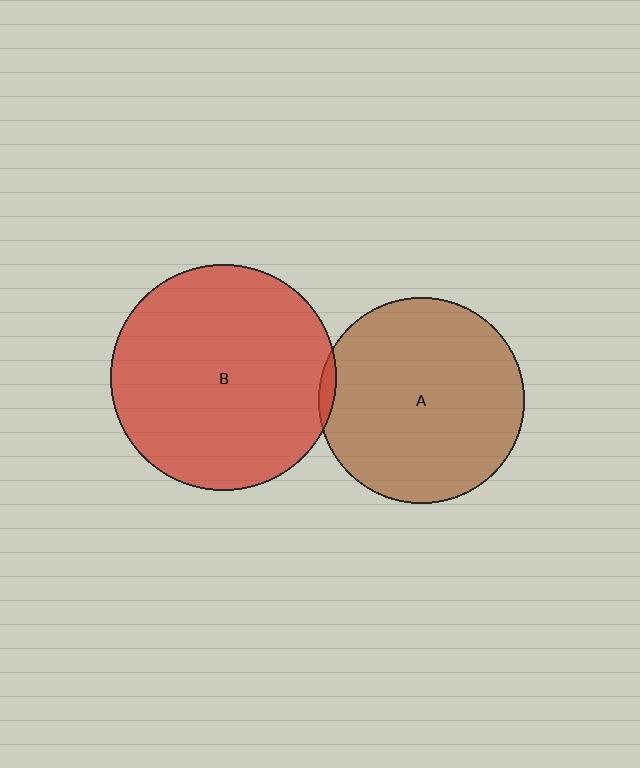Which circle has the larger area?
Circle B (red).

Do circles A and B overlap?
Yes.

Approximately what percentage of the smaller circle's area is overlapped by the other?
Approximately 5%.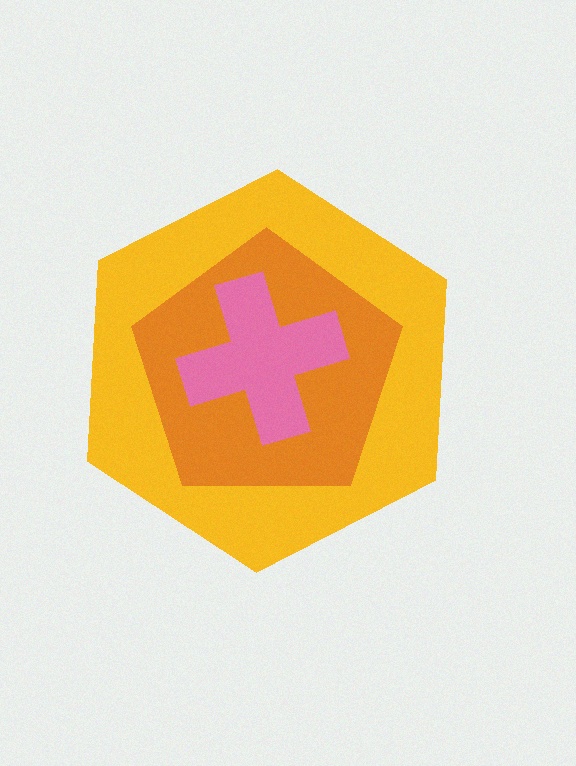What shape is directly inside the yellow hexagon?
The orange pentagon.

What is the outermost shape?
The yellow hexagon.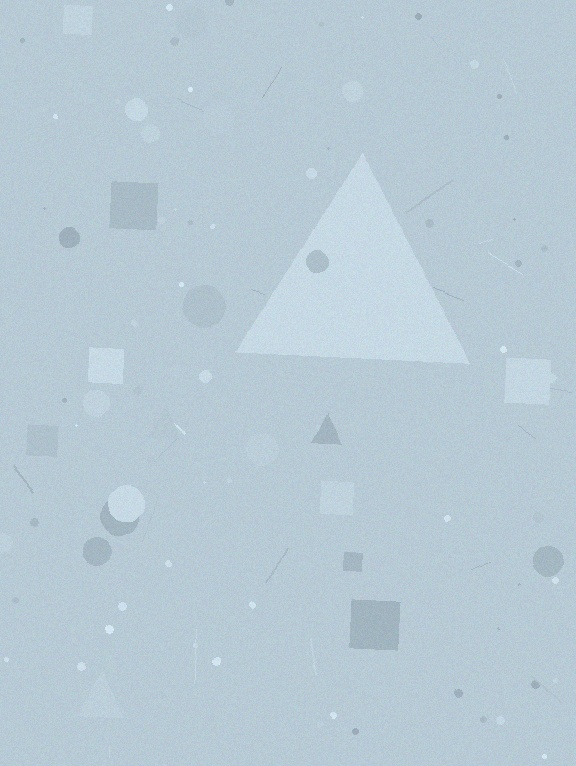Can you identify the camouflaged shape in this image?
The camouflaged shape is a triangle.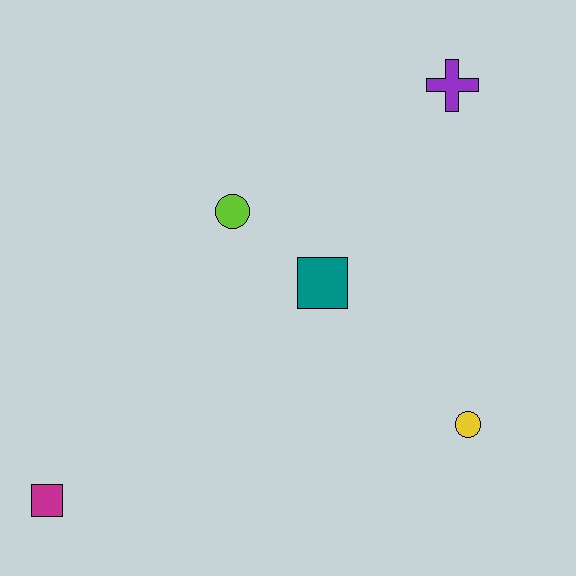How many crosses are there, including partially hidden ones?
There is 1 cross.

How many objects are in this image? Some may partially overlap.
There are 5 objects.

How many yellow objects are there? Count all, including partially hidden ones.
There is 1 yellow object.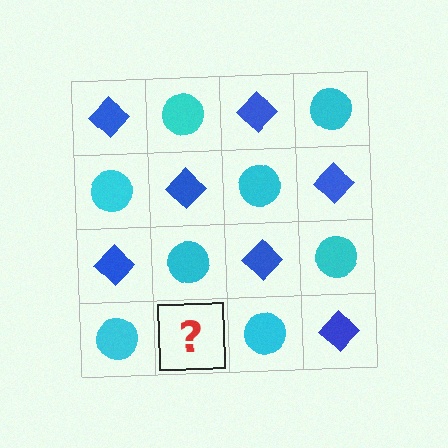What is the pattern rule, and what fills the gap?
The rule is that it alternates blue diamond and cyan circle in a checkerboard pattern. The gap should be filled with a blue diamond.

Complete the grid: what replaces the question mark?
The question mark should be replaced with a blue diamond.